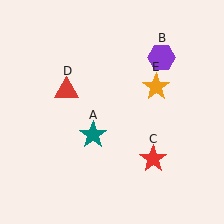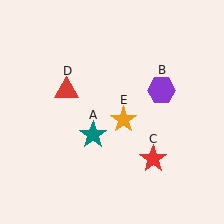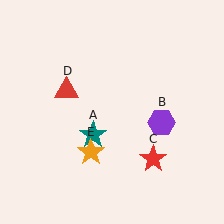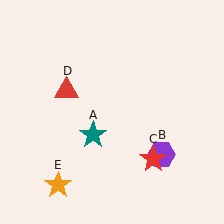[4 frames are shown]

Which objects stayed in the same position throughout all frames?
Teal star (object A) and red star (object C) and red triangle (object D) remained stationary.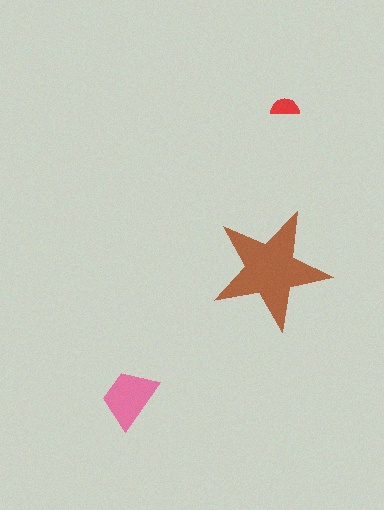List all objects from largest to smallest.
The brown star, the pink trapezoid, the red semicircle.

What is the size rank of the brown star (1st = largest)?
1st.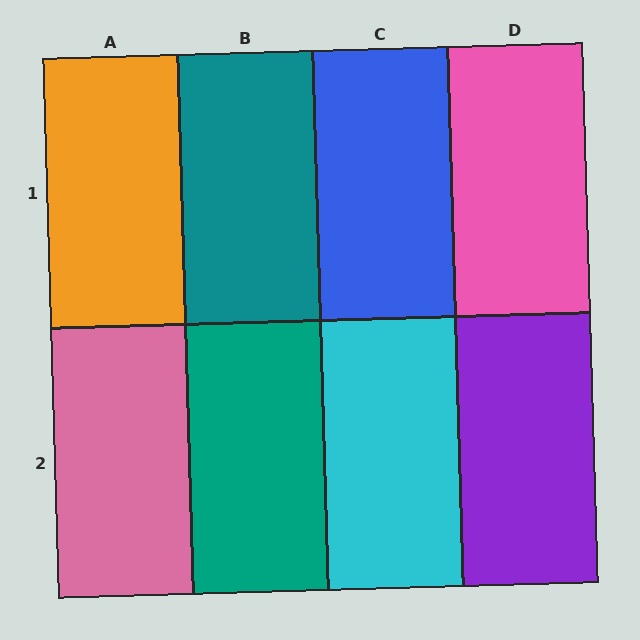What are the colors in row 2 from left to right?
Pink, teal, cyan, purple.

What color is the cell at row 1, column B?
Teal.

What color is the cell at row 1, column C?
Blue.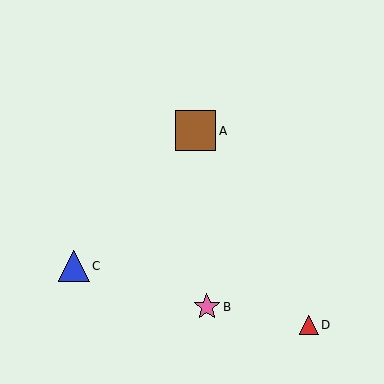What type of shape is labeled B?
Shape B is a pink star.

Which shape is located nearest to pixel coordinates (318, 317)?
The red triangle (labeled D) at (309, 325) is nearest to that location.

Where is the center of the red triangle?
The center of the red triangle is at (309, 325).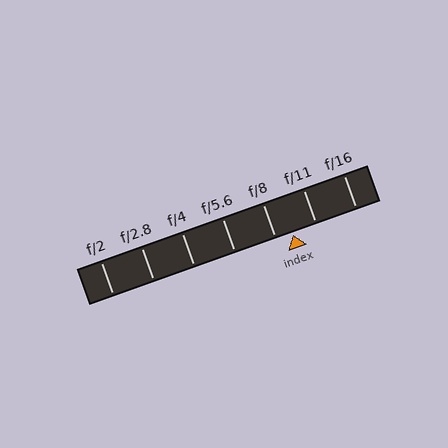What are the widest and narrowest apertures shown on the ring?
The widest aperture shown is f/2 and the narrowest is f/16.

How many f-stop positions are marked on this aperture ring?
There are 7 f-stop positions marked.